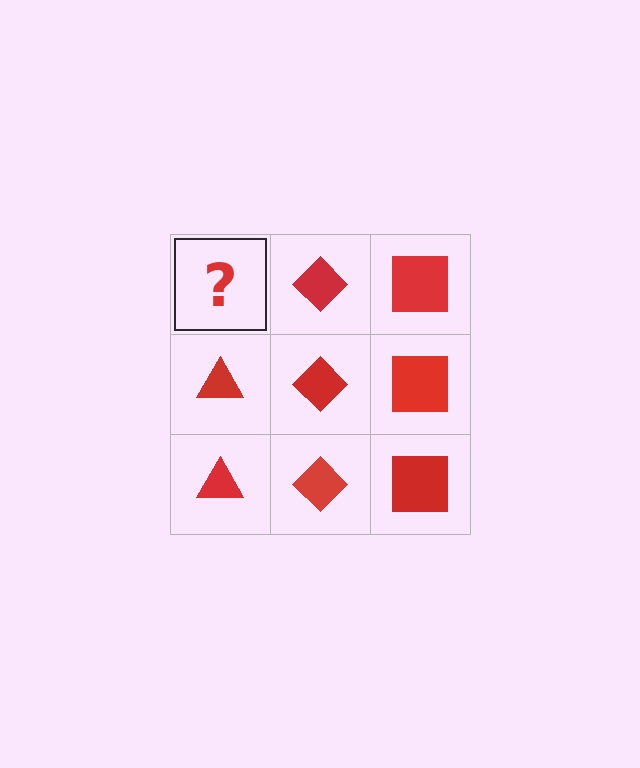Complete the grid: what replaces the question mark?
The question mark should be replaced with a red triangle.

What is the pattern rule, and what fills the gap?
The rule is that each column has a consistent shape. The gap should be filled with a red triangle.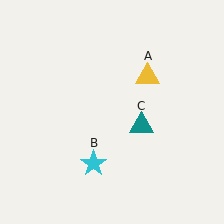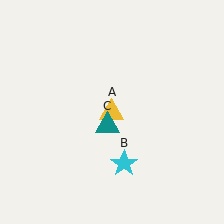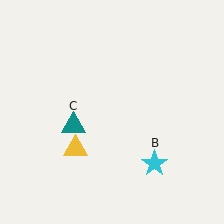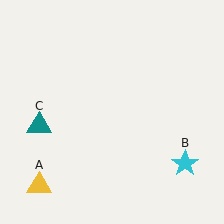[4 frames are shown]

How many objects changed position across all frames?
3 objects changed position: yellow triangle (object A), cyan star (object B), teal triangle (object C).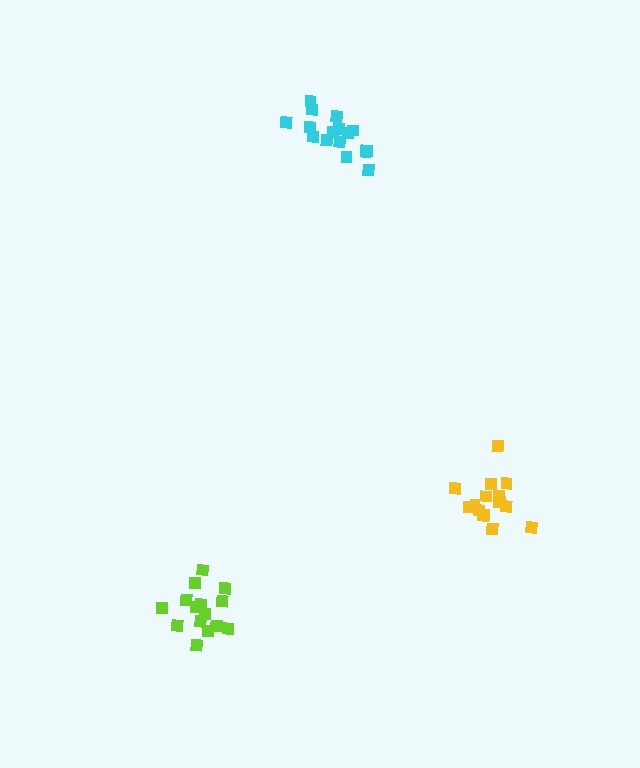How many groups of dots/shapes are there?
There are 3 groups.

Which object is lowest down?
The lime cluster is bottommost.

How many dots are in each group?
Group 1: 16 dots, Group 2: 15 dots, Group 3: 15 dots (46 total).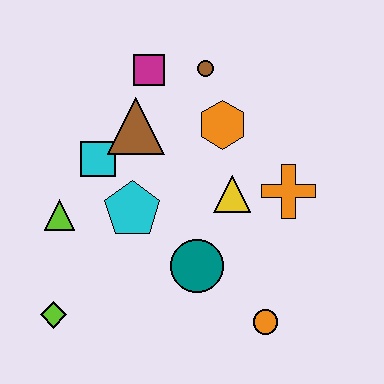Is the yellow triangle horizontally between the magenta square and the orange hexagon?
No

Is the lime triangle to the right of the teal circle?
No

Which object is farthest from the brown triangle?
The orange circle is farthest from the brown triangle.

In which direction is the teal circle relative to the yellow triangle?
The teal circle is below the yellow triangle.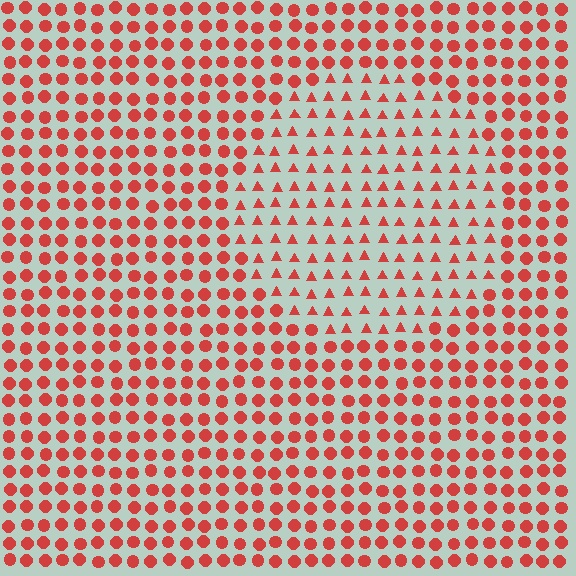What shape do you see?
I see a circle.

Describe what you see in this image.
The image is filled with small red elements arranged in a uniform grid. A circle-shaped region contains triangles, while the surrounding area contains circles. The boundary is defined purely by the change in element shape.